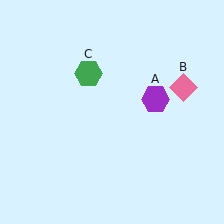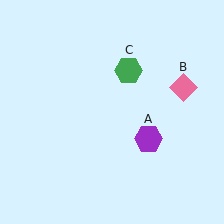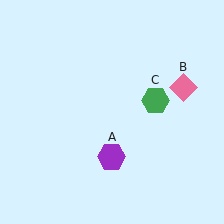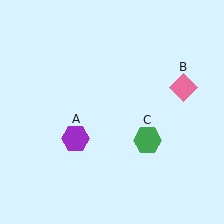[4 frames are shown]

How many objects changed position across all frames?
2 objects changed position: purple hexagon (object A), green hexagon (object C).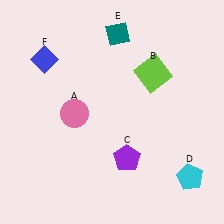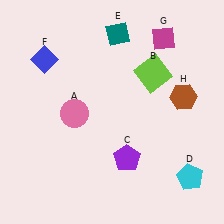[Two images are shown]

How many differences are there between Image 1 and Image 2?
There are 2 differences between the two images.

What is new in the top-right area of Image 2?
A magenta diamond (G) was added in the top-right area of Image 2.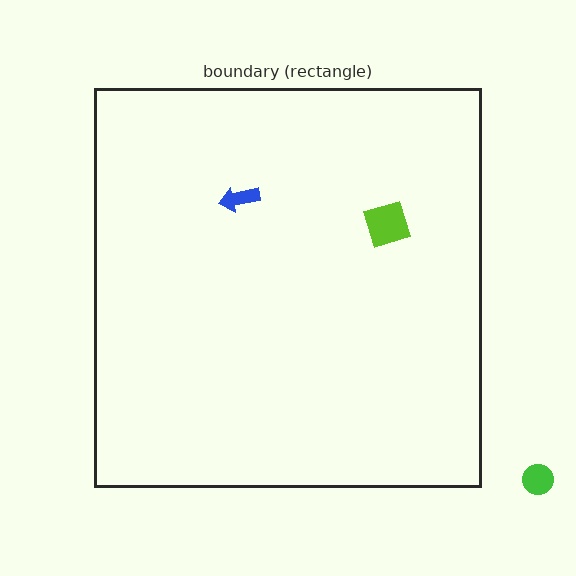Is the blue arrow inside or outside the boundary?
Inside.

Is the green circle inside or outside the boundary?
Outside.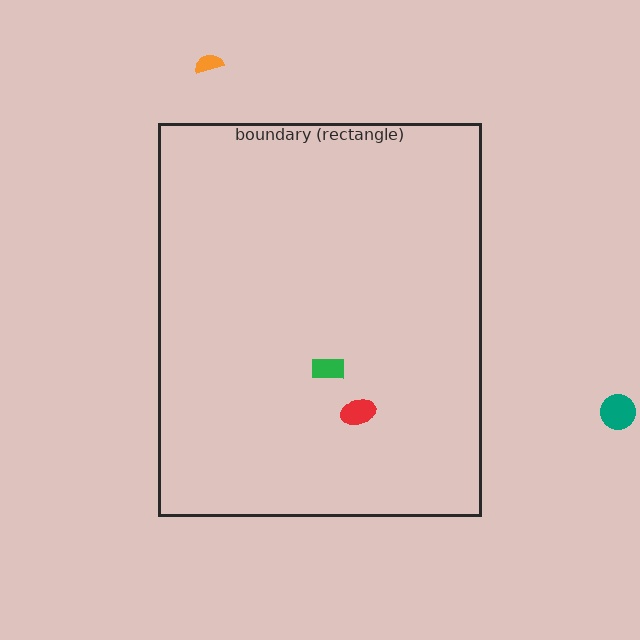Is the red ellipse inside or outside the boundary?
Inside.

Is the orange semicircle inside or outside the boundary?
Outside.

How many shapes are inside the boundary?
2 inside, 2 outside.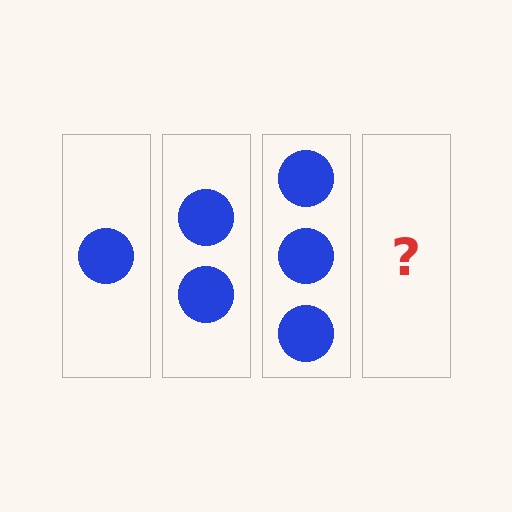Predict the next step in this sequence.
The next step is 4 circles.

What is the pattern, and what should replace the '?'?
The pattern is that each step adds one more circle. The '?' should be 4 circles.